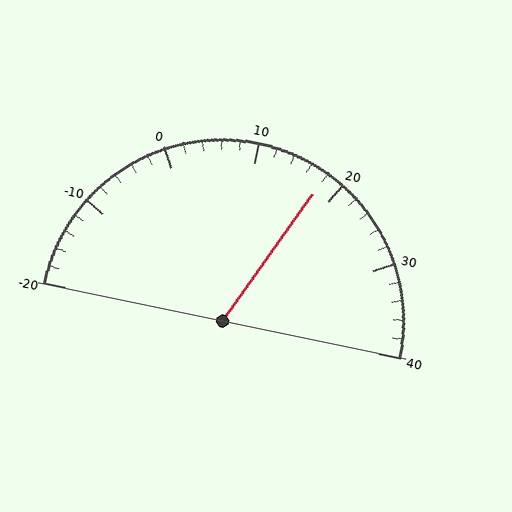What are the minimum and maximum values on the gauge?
The gauge ranges from -20 to 40.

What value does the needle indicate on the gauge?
The needle indicates approximately 18.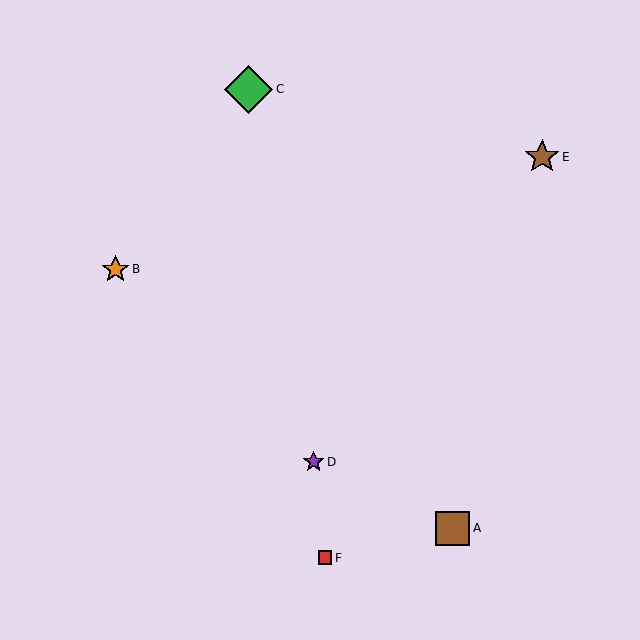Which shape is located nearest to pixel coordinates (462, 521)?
The brown square (labeled A) at (453, 528) is nearest to that location.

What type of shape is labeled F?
Shape F is a red square.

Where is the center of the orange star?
The center of the orange star is at (116, 270).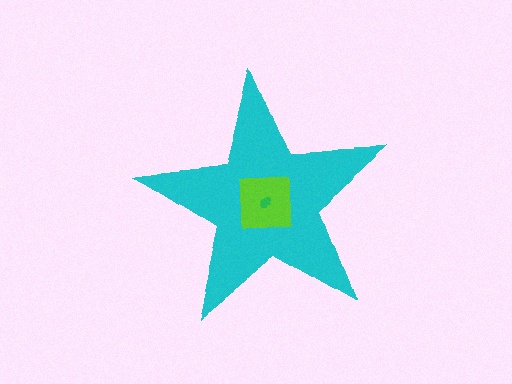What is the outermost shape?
The cyan star.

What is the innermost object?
The green ellipse.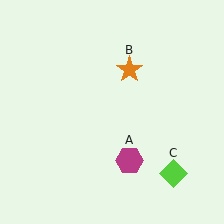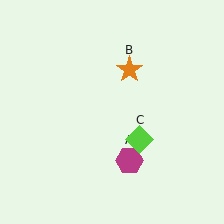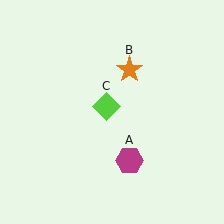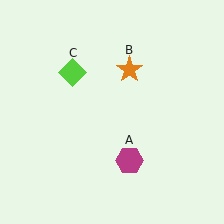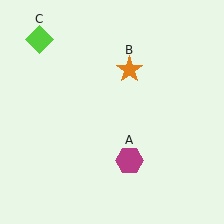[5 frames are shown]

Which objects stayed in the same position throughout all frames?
Magenta hexagon (object A) and orange star (object B) remained stationary.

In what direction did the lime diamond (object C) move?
The lime diamond (object C) moved up and to the left.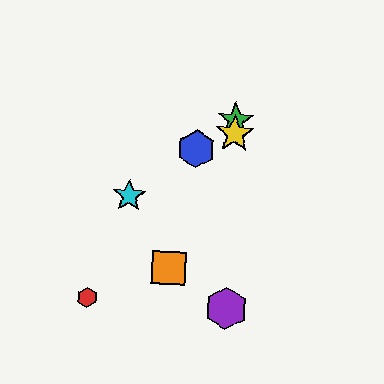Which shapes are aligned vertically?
The green star, the yellow star, the purple hexagon are aligned vertically.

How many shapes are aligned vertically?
3 shapes (the green star, the yellow star, the purple hexagon) are aligned vertically.